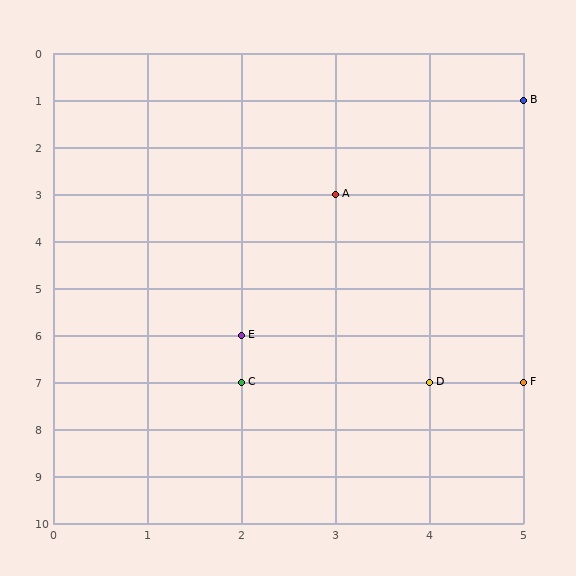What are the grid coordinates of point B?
Point B is at grid coordinates (5, 1).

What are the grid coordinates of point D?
Point D is at grid coordinates (4, 7).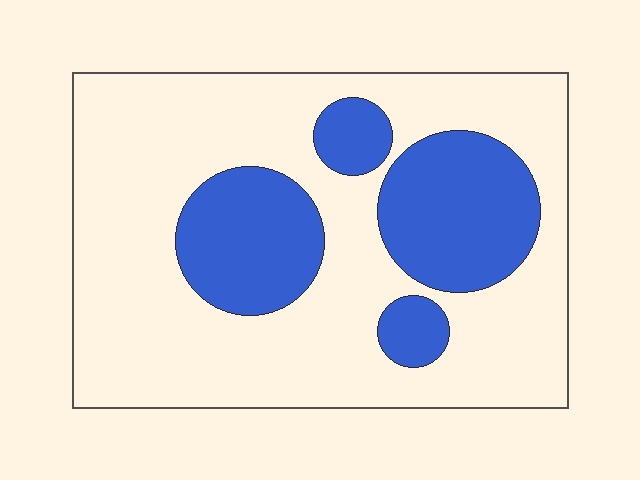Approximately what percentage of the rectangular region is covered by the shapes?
Approximately 30%.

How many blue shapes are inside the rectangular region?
4.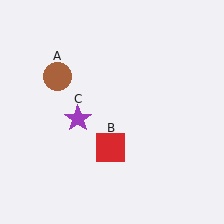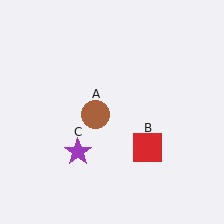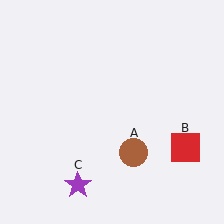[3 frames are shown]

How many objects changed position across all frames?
3 objects changed position: brown circle (object A), red square (object B), purple star (object C).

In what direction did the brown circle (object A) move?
The brown circle (object A) moved down and to the right.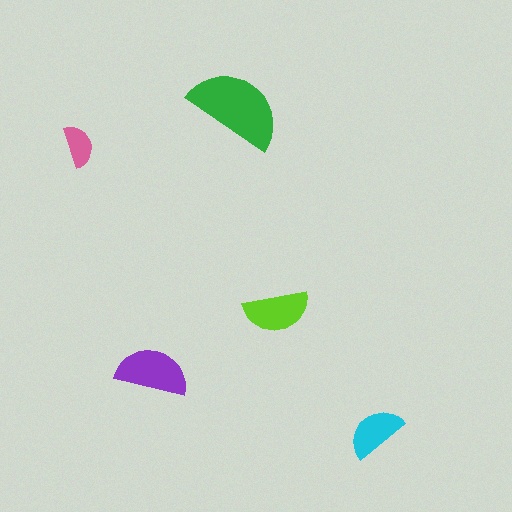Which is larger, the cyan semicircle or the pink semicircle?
The cyan one.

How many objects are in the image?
There are 5 objects in the image.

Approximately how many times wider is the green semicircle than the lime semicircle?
About 1.5 times wider.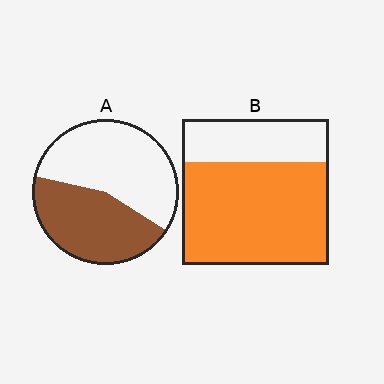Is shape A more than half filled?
No.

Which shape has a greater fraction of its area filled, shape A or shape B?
Shape B.